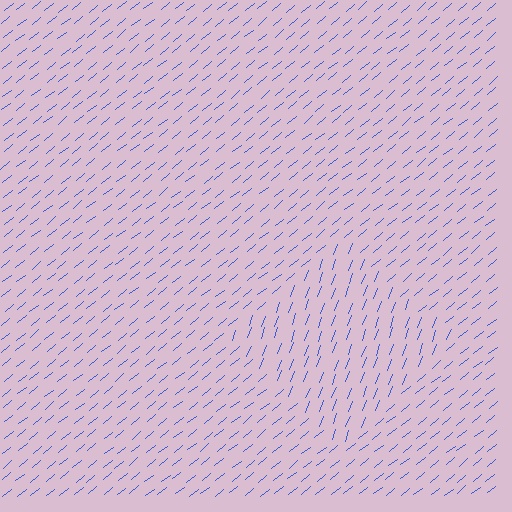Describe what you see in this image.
The image is filled with small blue line segments. A diamond region in the image has lines oriented differently from the surrounding lines, creating a visible texture boundary.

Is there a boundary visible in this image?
Yes, there is a texture boundary formed by a change in line orientation.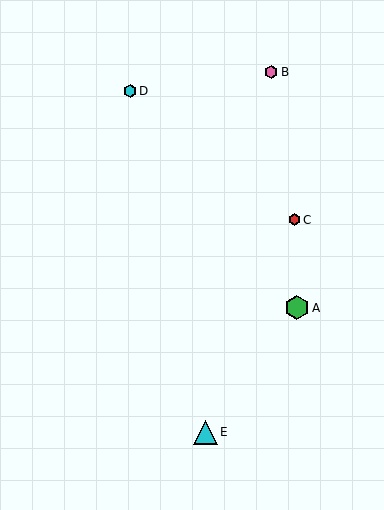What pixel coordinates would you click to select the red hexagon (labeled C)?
Click at (294, 220) to select the red hexagon C.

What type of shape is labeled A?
Shape A is a green hexagon.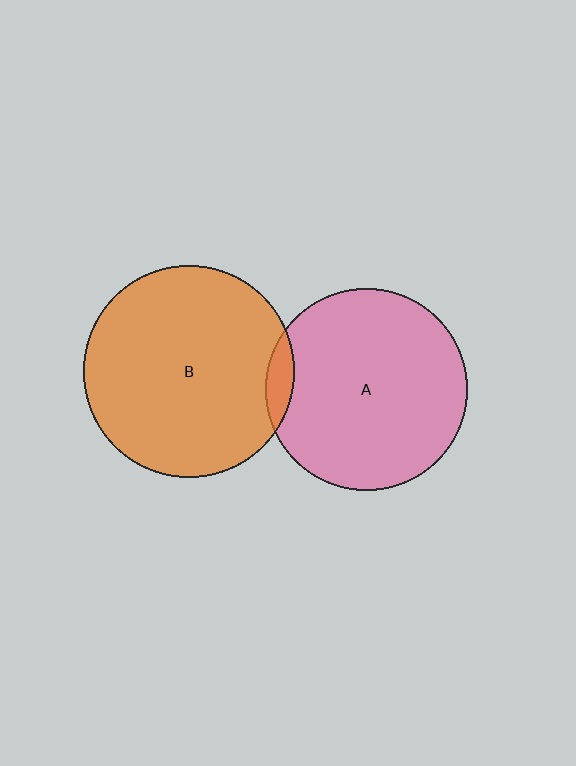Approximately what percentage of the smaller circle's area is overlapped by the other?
Approximately 5%.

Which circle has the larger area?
Circle B (orange).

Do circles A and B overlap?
Yes.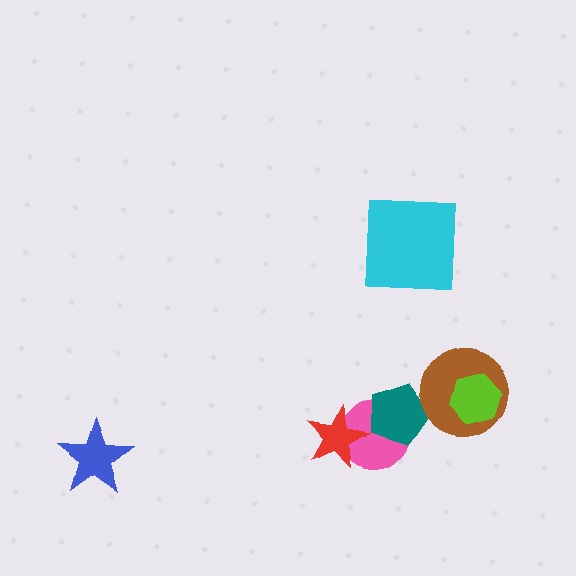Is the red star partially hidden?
No, no other shape covers it.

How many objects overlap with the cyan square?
0 objects overlap with the cyan square.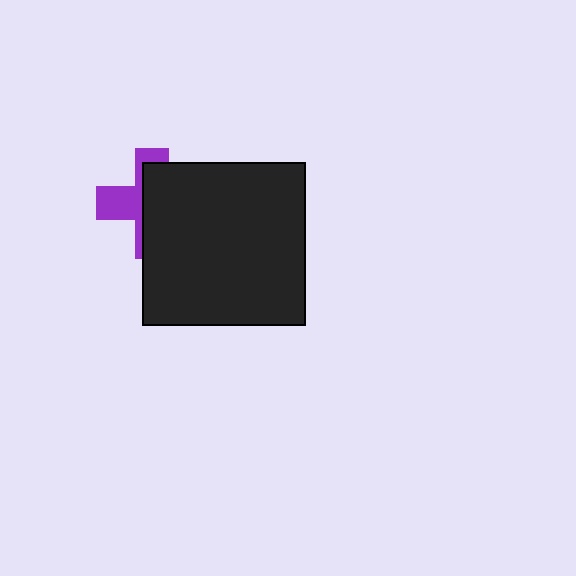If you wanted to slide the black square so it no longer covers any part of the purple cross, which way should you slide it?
Slide it right — that is the most direct way to separate the two shapes.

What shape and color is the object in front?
The object in front is a black square.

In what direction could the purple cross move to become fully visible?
The purple cross could move left. That would shift it out from behind the black square entirely.